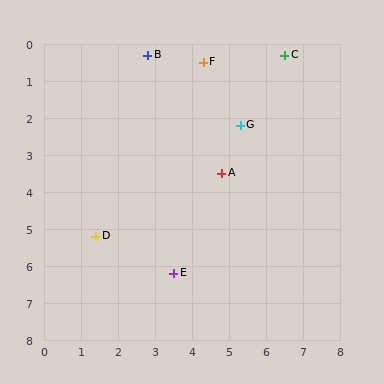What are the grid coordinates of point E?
Point E is at approximately (3.5, 6.2).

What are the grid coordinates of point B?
Point B is at approximately (2.8, 0.3).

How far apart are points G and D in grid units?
Points G and D are about 4.9 grid units apart.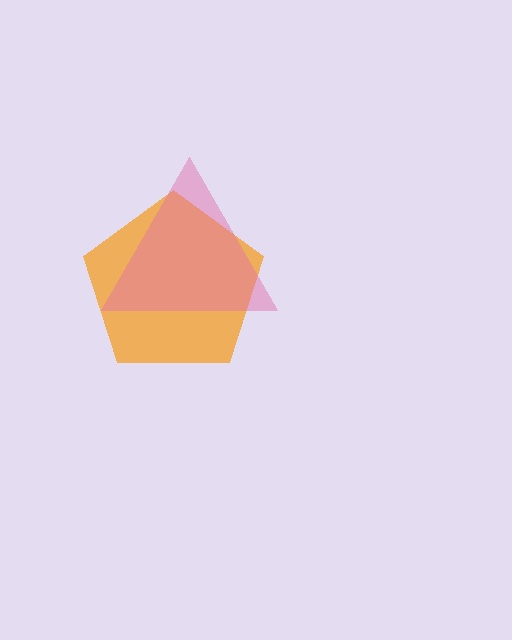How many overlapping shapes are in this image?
There are 2 overlapping shapes in the image.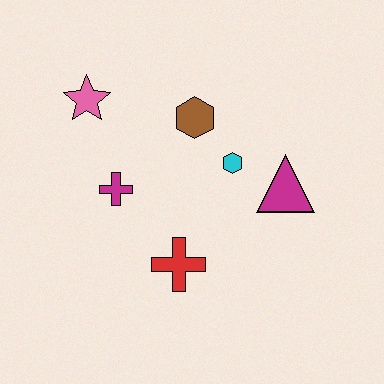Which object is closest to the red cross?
The magenta cross is closest to the red cross.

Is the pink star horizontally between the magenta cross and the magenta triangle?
No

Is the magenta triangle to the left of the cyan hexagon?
No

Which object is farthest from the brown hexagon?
The red cross is farthest from the brown hexagon.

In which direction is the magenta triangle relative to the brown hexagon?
The magenta triangle is to the right of the brown hexagon.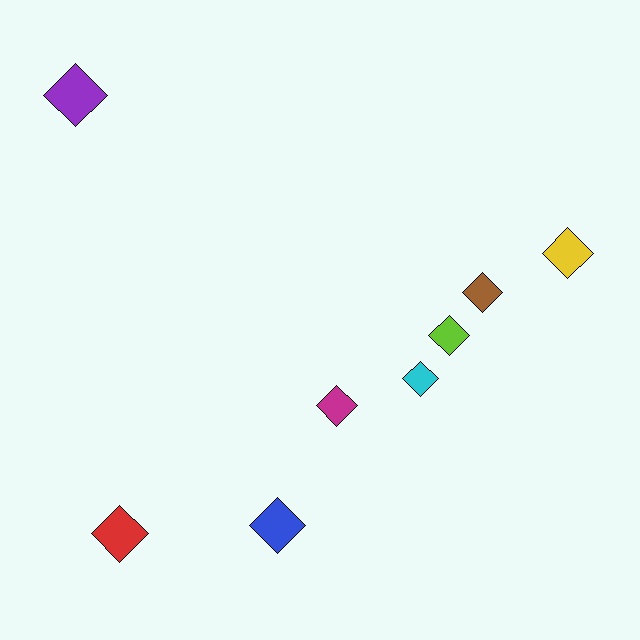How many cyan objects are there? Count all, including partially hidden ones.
There is 1 cyan object.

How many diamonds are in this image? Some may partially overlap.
There are 8 diamonds.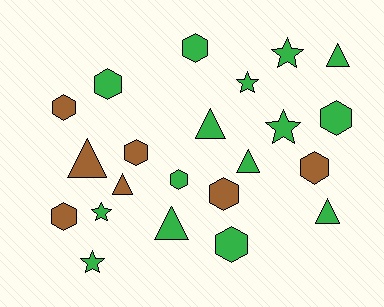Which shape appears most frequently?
Hexagon, with 10 objects.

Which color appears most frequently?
Green, with 15 objects.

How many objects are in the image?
There are 22 objects.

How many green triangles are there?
There are 5 green triangles.